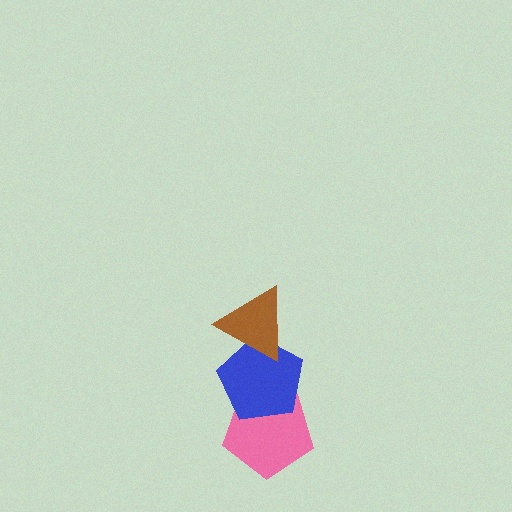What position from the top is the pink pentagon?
The pink pentagon is 3rd from the top.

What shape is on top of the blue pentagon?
The brown triangle is on top of the blue pentagon.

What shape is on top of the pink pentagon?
The blue pentagon is on top of the pink pentagon.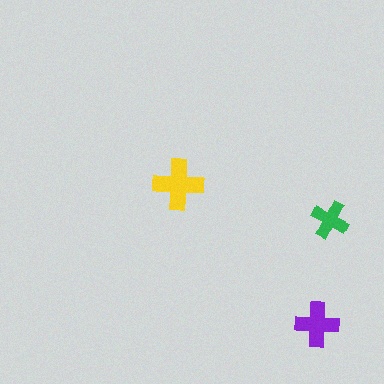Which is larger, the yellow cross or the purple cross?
The yellow one.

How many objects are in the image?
There are 3 objects in the image.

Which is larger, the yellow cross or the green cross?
The yellow one.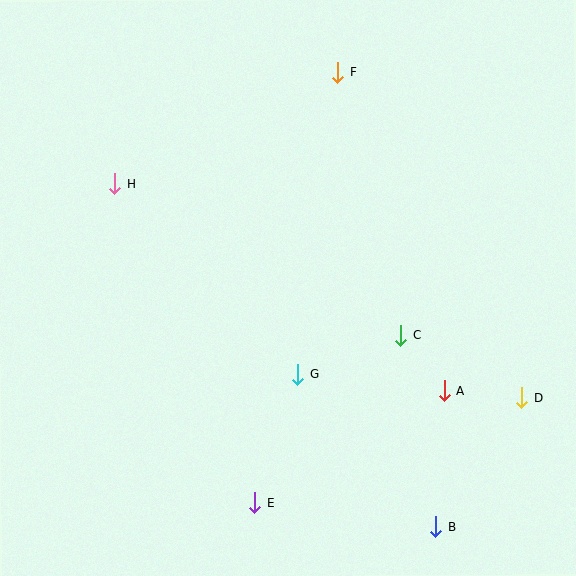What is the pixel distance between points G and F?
The distance between G and F is 305 pixels.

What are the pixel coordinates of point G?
Point G is at (297, 374).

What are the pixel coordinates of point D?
Point D is at (521, 398).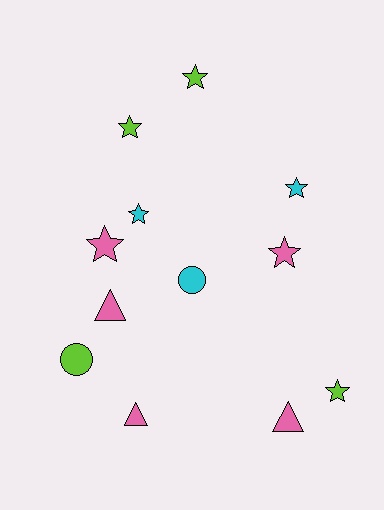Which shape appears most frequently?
Star, with 7 objects.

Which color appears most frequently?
Pink, with 5 objects.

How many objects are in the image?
There are 12 objects.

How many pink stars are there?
There are 2 pink stars.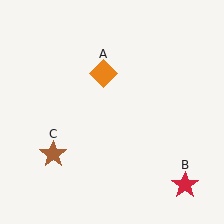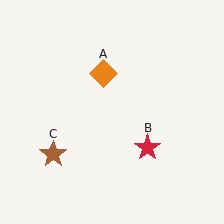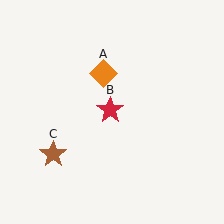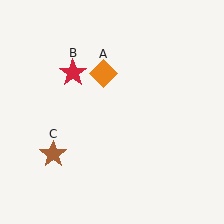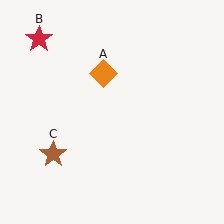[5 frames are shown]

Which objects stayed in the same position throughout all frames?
Orange diamond (object A) and brown star (object C) remained stationary.